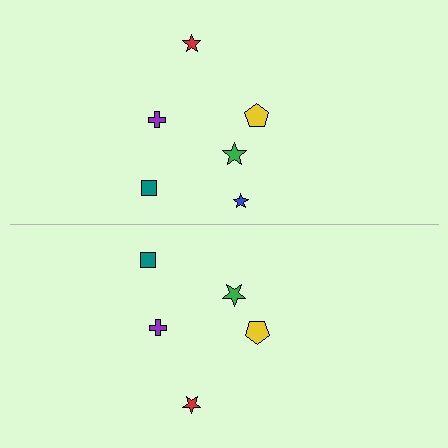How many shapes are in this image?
There are 11 shapes in this image.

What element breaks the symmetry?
A blue star is missing from the bottom side.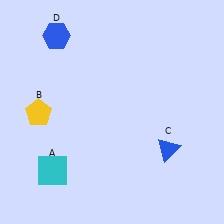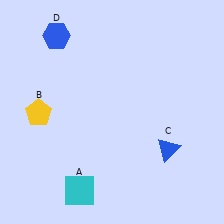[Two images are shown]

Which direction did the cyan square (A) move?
The cyan square (A) moved right.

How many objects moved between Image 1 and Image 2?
1 object moved between the two images.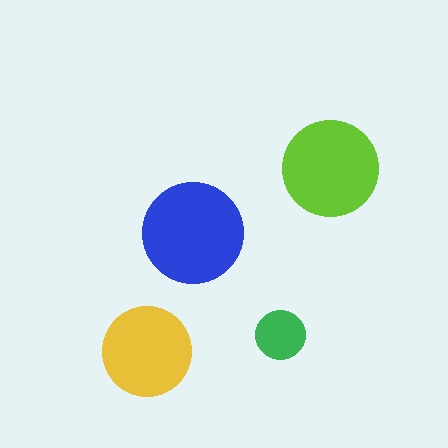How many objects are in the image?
There are 4 objects in the image.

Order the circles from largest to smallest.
the blue one, the lime one, the yellow one, the green one.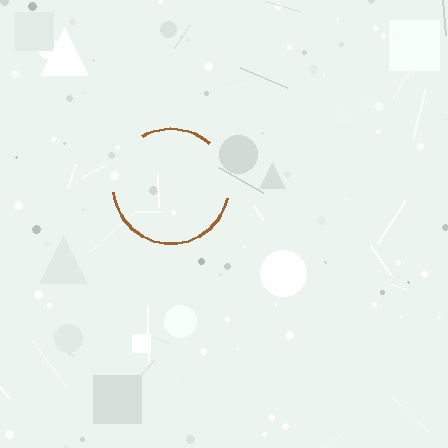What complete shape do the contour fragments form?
The contour fragments form a circle.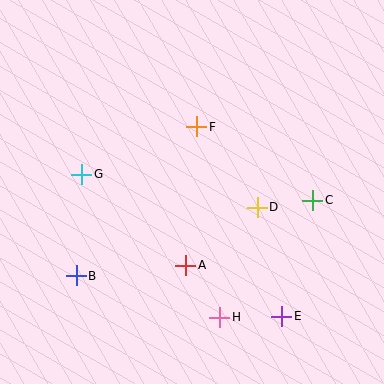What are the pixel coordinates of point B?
Point B is at (76, 276).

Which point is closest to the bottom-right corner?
Point E is closest to the bottom-right corner.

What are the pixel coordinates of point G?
Point G is at (82, 174).